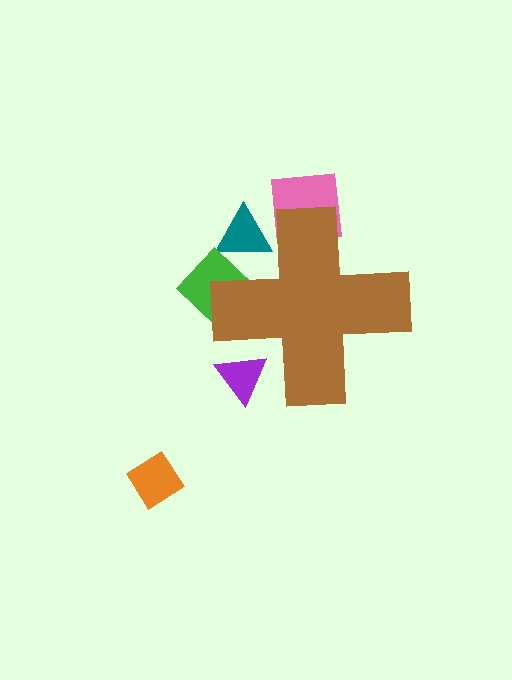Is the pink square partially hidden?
Yes, the pink square is partially hidden behind the brown cross.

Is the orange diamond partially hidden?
No, the orange diamond is fully visible.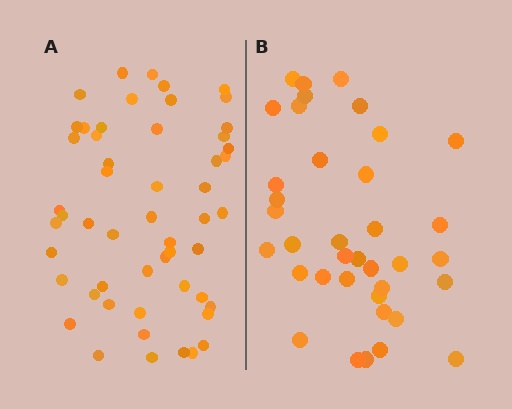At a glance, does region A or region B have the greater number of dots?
Region A (the left region) has more dots.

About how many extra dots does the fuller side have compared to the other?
Region A has approximately 15 more dots than region B.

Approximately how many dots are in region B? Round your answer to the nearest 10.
About 40 dots. (The exact count is 37, which rounds to 40.)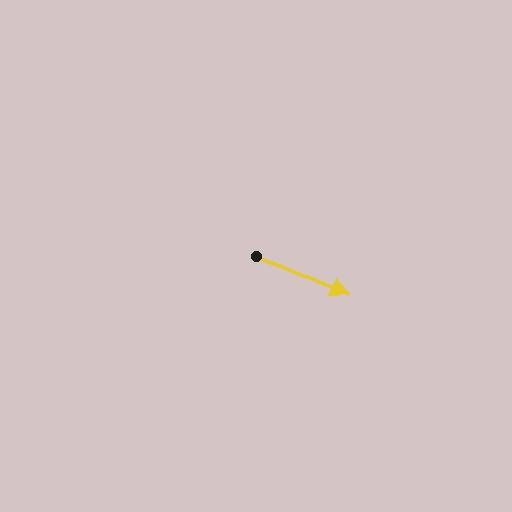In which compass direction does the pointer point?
Southeast.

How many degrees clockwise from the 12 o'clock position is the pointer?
Approximately 114 degrees.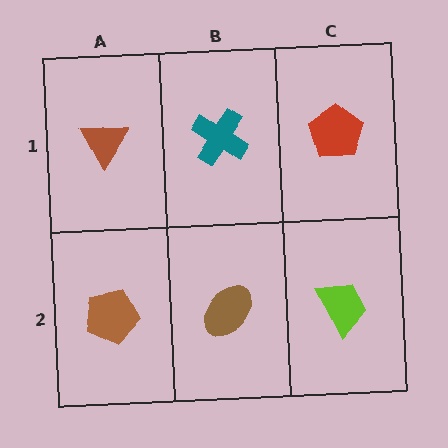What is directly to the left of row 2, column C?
A brown ellipse.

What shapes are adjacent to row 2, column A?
A brown triangle (row 1, column A), a brown ellipse (row 2, column B).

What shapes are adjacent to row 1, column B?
A brown ellipse (row 2, column B), a brown triangle (row 1, column A), a red pentagon (row 1, column C).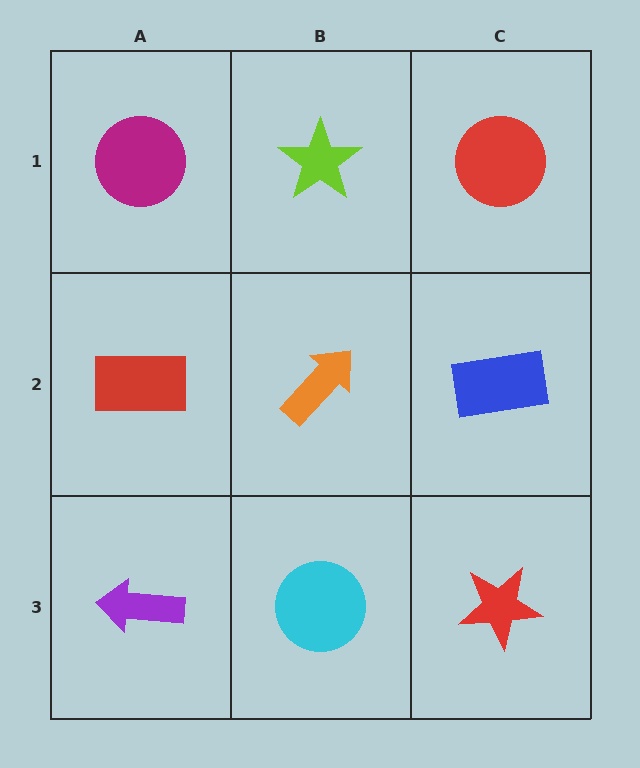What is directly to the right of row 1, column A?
A lime star.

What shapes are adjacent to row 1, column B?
An orange arrow (row 2, column B), a magenta circle (row 1, column A), a red circle (row 1, column C).